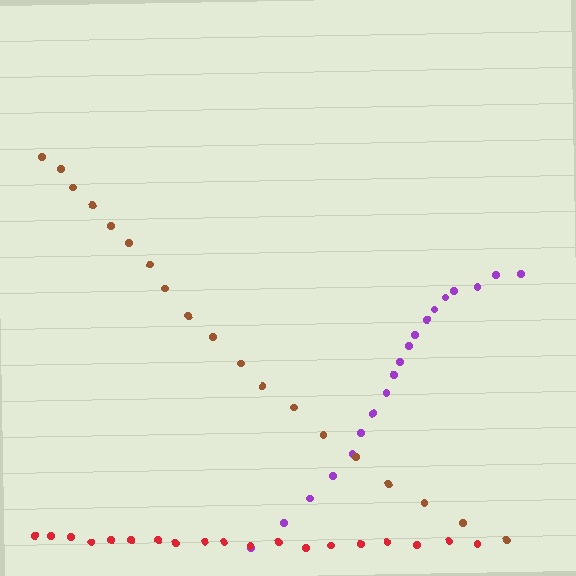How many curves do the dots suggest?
There are 3 distinct paths.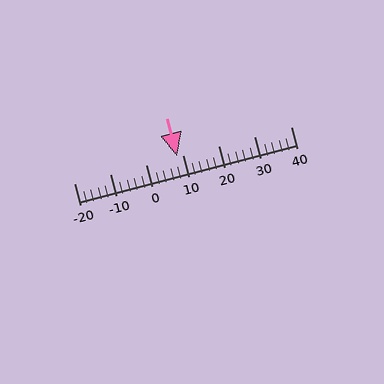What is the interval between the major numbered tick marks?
The major tick marks are spaced 10 units apart.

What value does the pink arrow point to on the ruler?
The pink arrow points to approximately 9.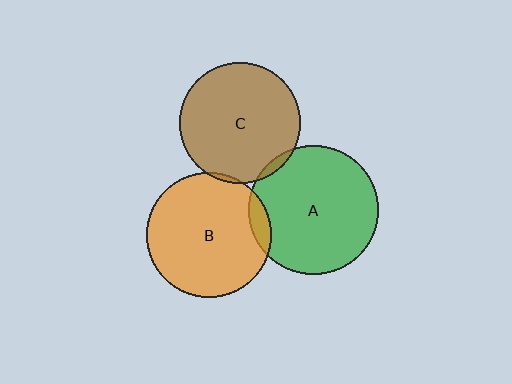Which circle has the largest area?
Circle A (green).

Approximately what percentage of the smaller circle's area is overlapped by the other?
Approximately 5%.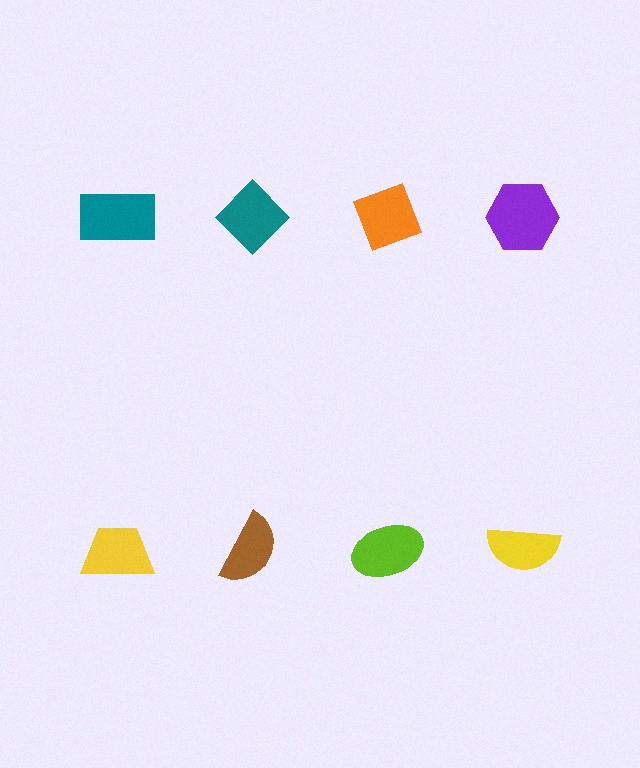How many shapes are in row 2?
4 shapes.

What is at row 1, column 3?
An orange diamond.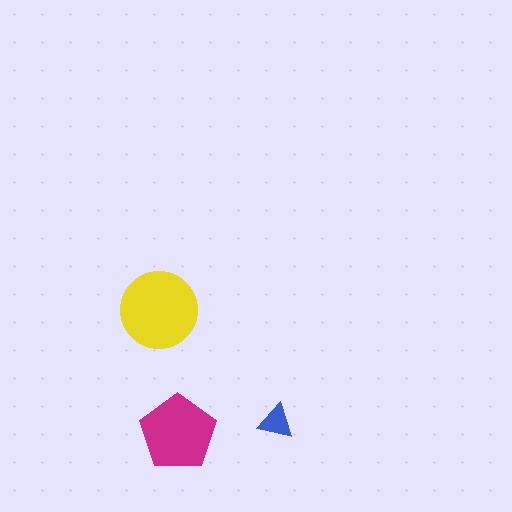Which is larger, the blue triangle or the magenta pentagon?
The magenta pentagon.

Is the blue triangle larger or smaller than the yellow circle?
Smaller.